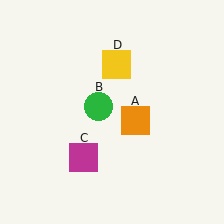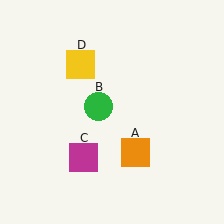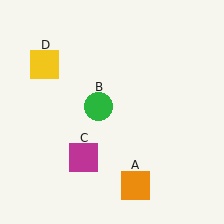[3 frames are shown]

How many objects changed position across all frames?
2 objects changed position: orange square (object A), yellow square (object D).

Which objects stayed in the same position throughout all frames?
Green circle (object B) and magenta square (object C) remained stationary.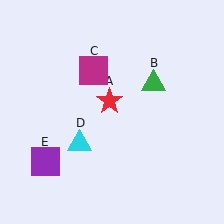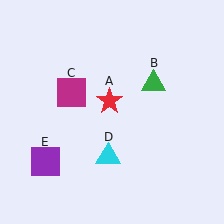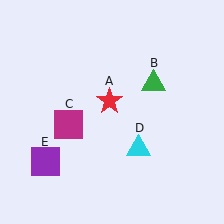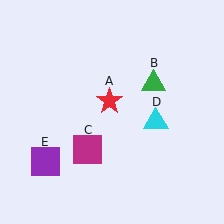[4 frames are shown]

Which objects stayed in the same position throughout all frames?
Red star (object A) and green triangle (object B) and purple square (object E) remained stationary.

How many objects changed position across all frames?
2 objects changed position: magenta square (object C), cyan triangle (object D).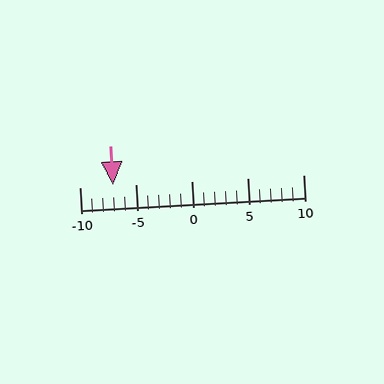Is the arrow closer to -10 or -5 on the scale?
The arrow is closer to -5.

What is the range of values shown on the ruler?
The ruler shows values from -10 to 10.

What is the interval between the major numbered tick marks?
The major tick marks are spaced 5 units apart.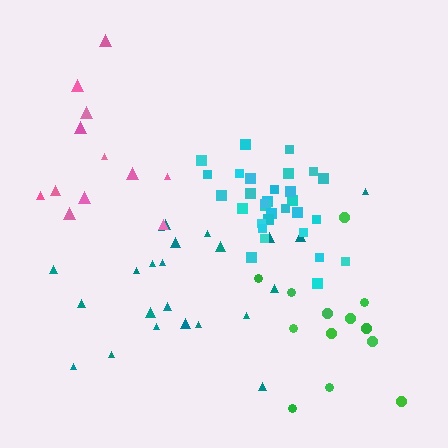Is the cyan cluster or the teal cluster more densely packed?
Cyan.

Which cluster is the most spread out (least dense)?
Green.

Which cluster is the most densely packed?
Cyan.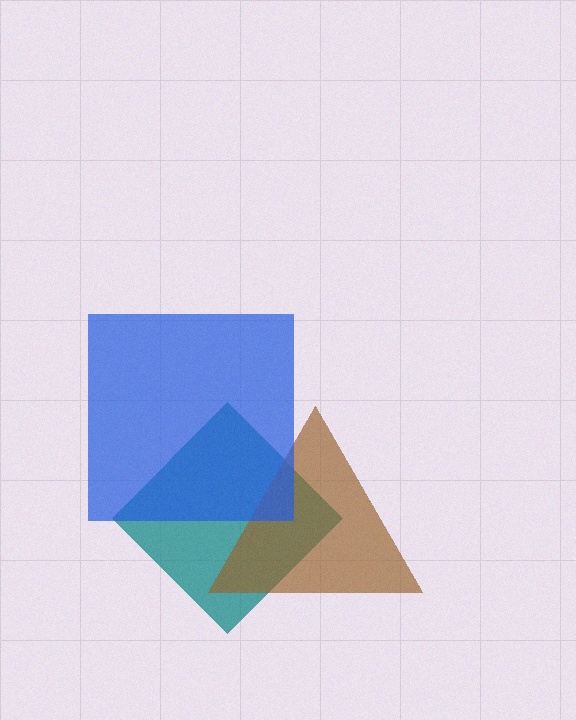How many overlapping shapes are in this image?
There are 3 overlapping shapes in the image.